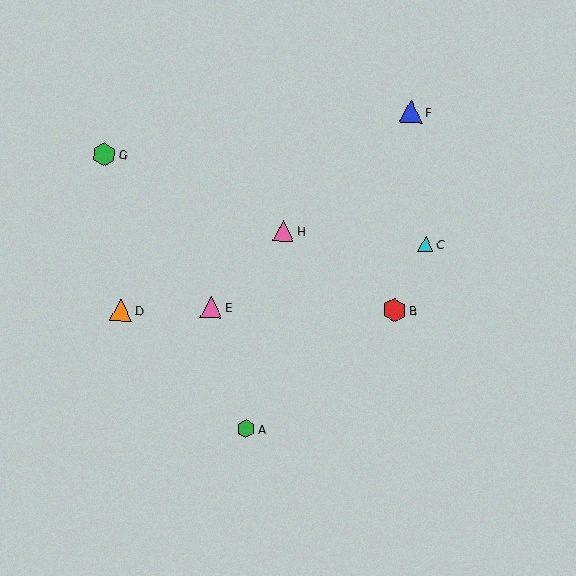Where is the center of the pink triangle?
The center of the pink triangle is at (211, 307).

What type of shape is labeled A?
Shape A is a green hexagon.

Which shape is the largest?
The green hexagon (labeled G) is the largest.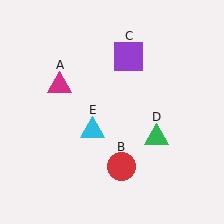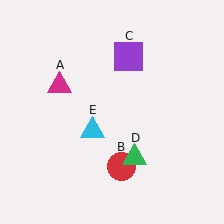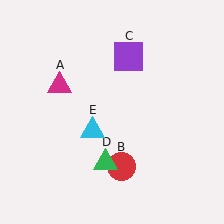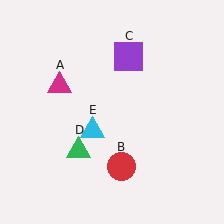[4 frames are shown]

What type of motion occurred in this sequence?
The green triangle (object D) rotated clockwise around the center of the scene.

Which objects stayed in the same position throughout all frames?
Magenta triangle (object A) and red circle (object B) and purple square (object C) and cyan triangle (object E) remained stationary.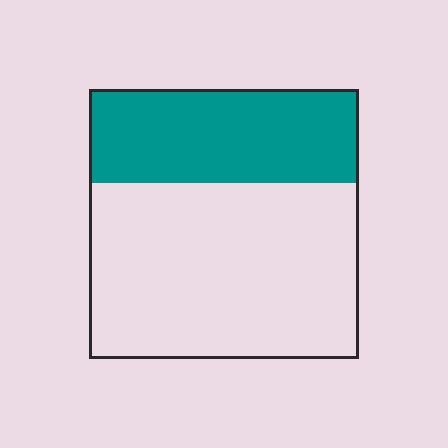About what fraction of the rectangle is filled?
About one third (1/3).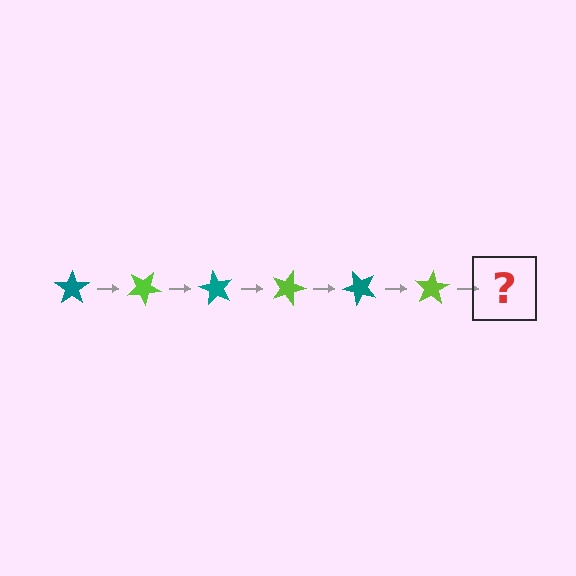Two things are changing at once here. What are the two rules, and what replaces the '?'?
The two rules are that it rotates 30 degrees each step and the color cycles through teal and lime. The '?' should be a teal star, rotated 180 degrees from the start.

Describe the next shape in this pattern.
It should be a teal star, rotated 180 degrees from the start.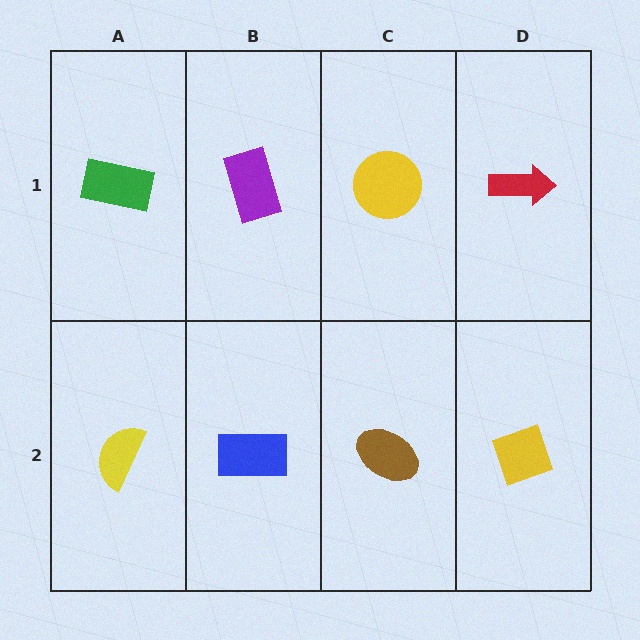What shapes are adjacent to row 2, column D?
A red arrow (row 1, column D), a brown ellipse (row 2, column C).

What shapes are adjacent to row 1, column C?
A brown ellipse (row 2, column C), a purple rectangle (row 1, column B), a red arrow (row 1, column D).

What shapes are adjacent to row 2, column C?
A yellow circle (row 1, column C), a blue rectangle (row 2, column B), a yellow diamond (row 2, column D).